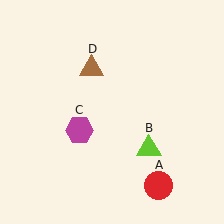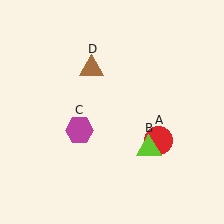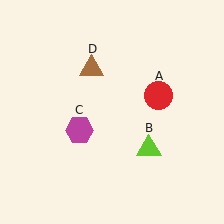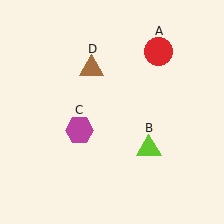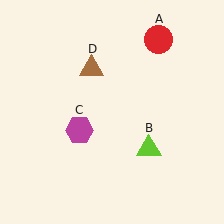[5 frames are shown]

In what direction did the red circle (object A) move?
The red circle (object A) moved up.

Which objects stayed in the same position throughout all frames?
Lime triangle (object B) and magenta hexagon (object C) and brown triangle (object D) remained stationary.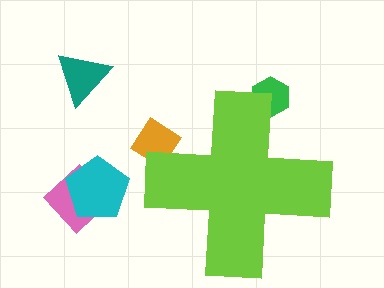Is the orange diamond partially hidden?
Yes, the orange diamond is partially hidden behind the lime cross.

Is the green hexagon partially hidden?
Yes, the green hexagon is partially hidden behind the lime cross.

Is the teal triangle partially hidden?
No, the teal triangle is fully visible.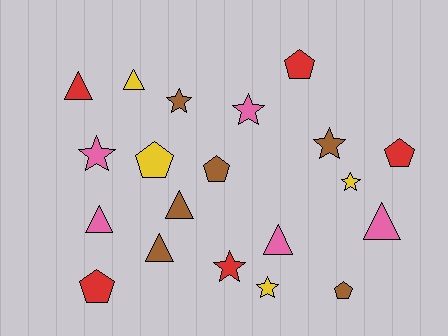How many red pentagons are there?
There are 3 red pentagons.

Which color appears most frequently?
Brown, with 6 objects.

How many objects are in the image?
There are 20 objects.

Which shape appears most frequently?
Star, with 7 objects.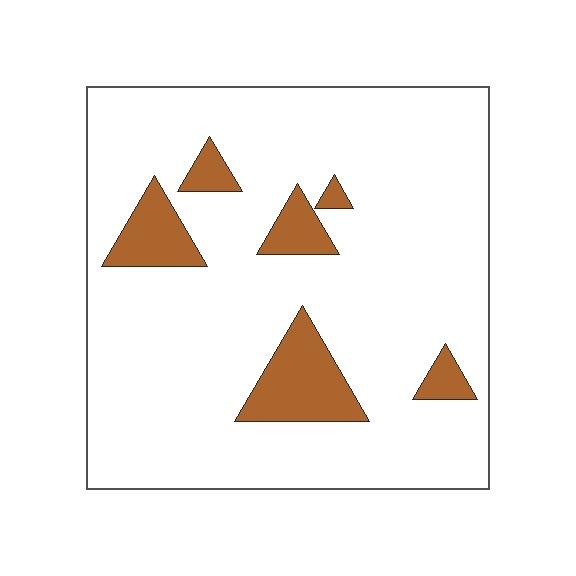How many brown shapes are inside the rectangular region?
6.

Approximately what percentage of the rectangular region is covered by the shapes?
Approximately 15%.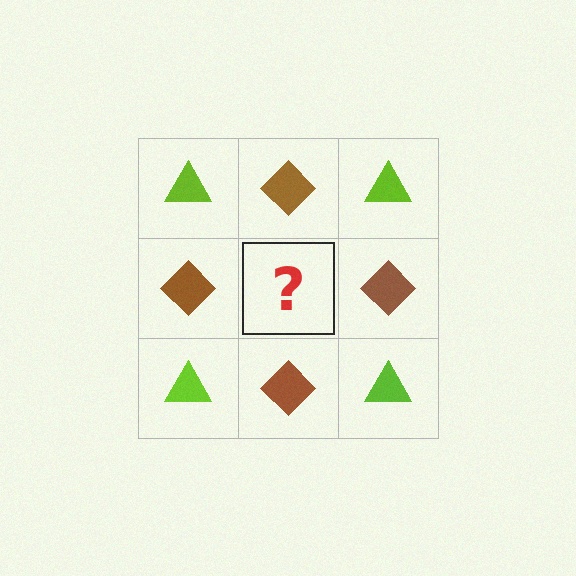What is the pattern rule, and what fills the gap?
The rule is that it alternates lime triangle and brown diamond in a checkerboard pattern. The gap should be filled with a lime triangle.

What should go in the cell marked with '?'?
The missing cell should contain a lime triangle.